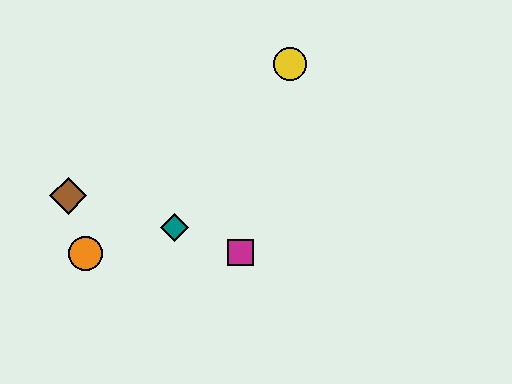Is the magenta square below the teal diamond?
Yes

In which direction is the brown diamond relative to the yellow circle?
The brown diamond is to the left of the yellow circle.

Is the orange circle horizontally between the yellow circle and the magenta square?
No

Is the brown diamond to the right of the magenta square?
No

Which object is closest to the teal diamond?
The magenta square is closest to the teal diamond.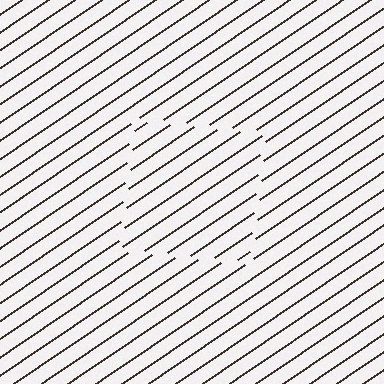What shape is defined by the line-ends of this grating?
An illusory square. The interior of the shape contains the same grating, shifted by half a period — the contour is defined by the phase discontinuity where line-ends from the inner and outer gratings abut.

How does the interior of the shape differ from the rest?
The interior of the shape contains the same grating, shifted by half a period — the contour is defined by the phase discontinuity where line-ends from the inner and outer gratings abut.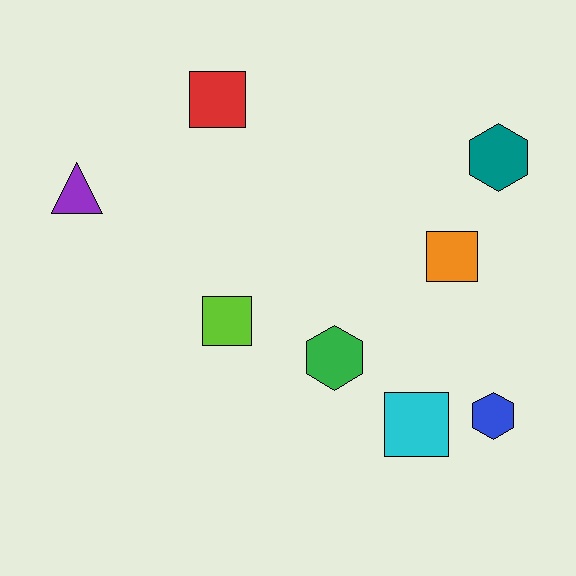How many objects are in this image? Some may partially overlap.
There are 8 objects.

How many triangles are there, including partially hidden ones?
There is 1 triangle.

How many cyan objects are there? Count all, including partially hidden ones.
There is 1 cyan object.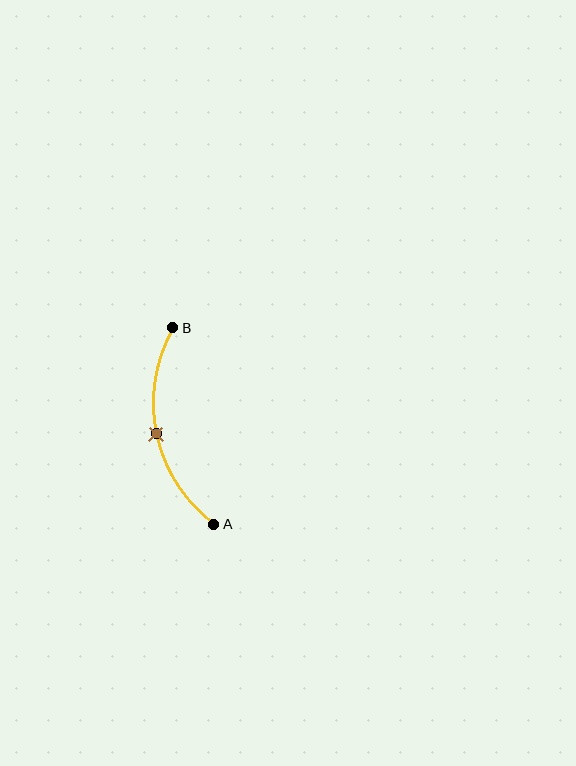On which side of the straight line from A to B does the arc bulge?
The arc bulges to the left of the straight line connecting A and B.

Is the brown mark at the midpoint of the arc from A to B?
Yes. The brown mark lies on the arc at equal arc-length from both A and B — it is the arc midpoint.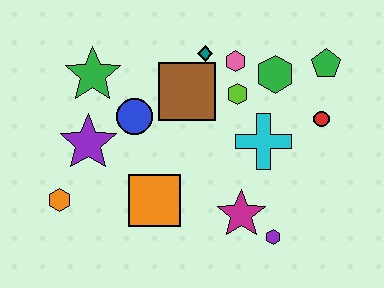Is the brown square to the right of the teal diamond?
No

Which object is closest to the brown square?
The teal diamond is closest to the brown square.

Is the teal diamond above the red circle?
Yes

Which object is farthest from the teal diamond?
The orange hexagon is farthest from the teal diamond.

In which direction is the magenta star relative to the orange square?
The magenta star is to the right of the orange square.